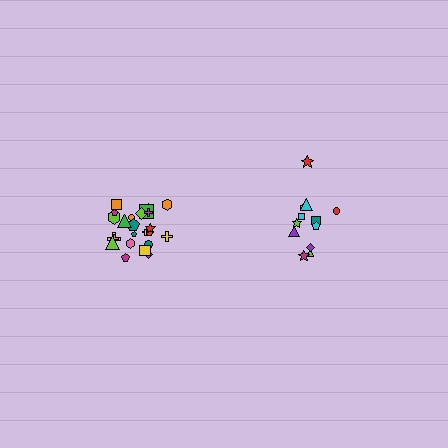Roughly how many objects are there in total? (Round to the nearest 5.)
Roughly 35 objects in total.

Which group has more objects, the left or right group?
The left group.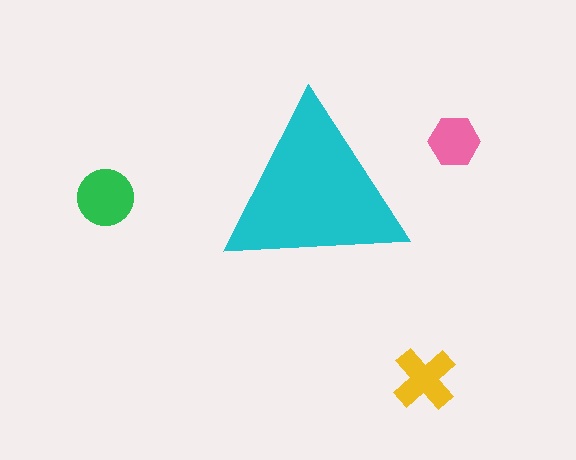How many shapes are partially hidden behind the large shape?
0 shapes are partially hidden.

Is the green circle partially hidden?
No, the green circle is fully visible.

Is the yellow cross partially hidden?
No, the yellow cross is fully visible.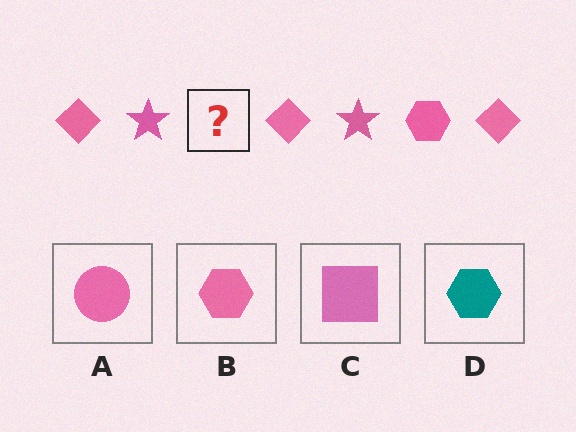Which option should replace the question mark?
Option B.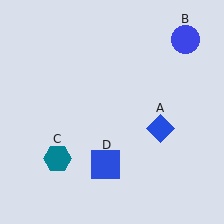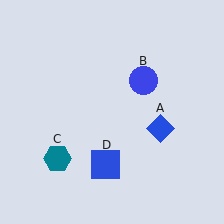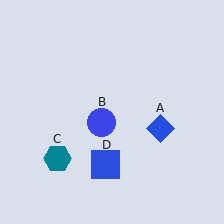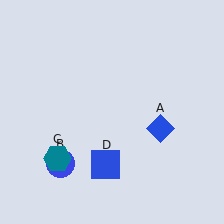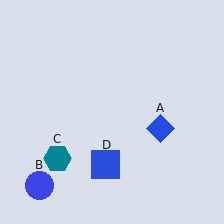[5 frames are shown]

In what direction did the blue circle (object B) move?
The blue circle (object B) moved down and to the left.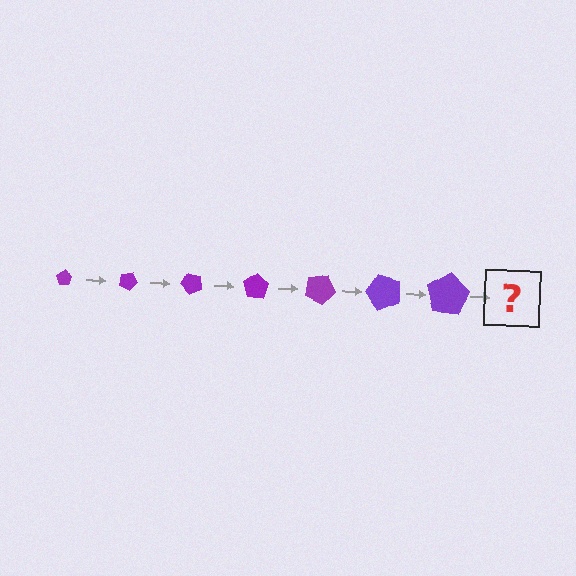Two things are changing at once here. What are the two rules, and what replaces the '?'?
The two rules are that the pentagon grows larger each step and it rotates 25 degrees each step. The '?' should be a pentagon, larger than the previous one and rotated 175 degrees from the start.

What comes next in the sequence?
The next element should be a pentagon, larger than the previous one and rotated 175 degrees from the start.